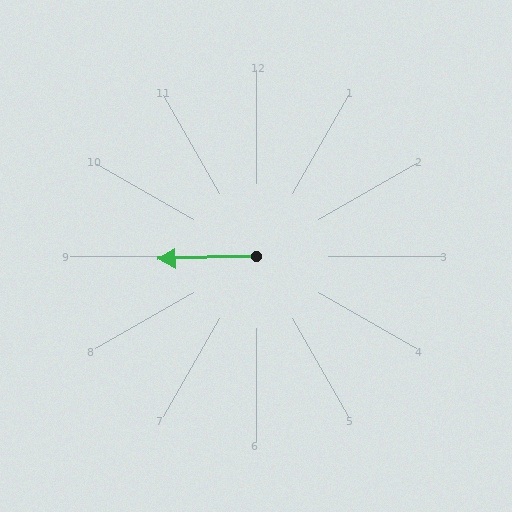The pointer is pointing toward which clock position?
Roughly 9 o'clock.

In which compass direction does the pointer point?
West.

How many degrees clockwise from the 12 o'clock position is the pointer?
Approximately 268 degrees.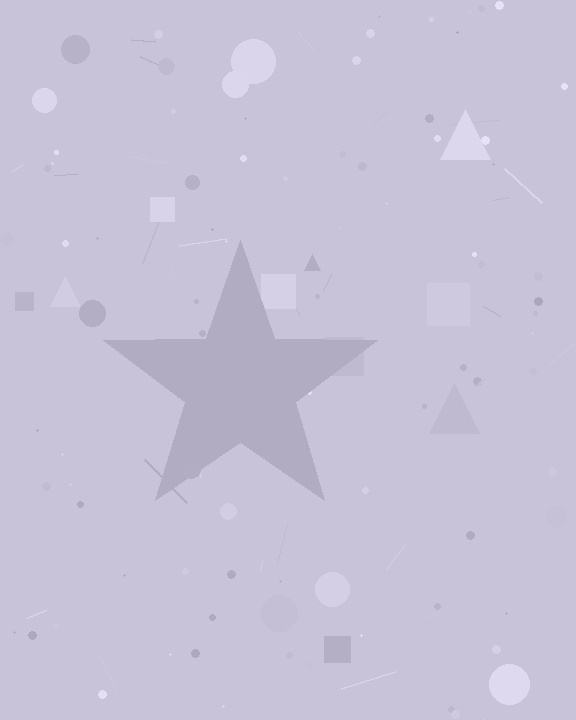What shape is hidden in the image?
A star is hidden in the image.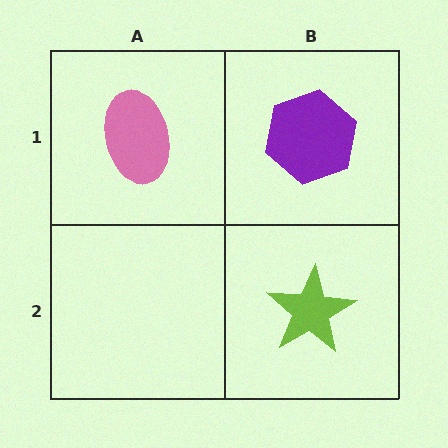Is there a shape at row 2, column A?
No, that cell is empty.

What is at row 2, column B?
A lime star.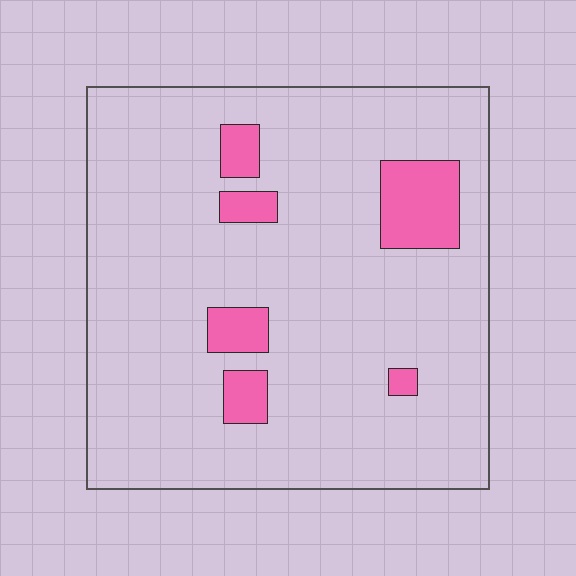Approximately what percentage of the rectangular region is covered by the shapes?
Approximately 10%.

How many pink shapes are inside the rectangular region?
6.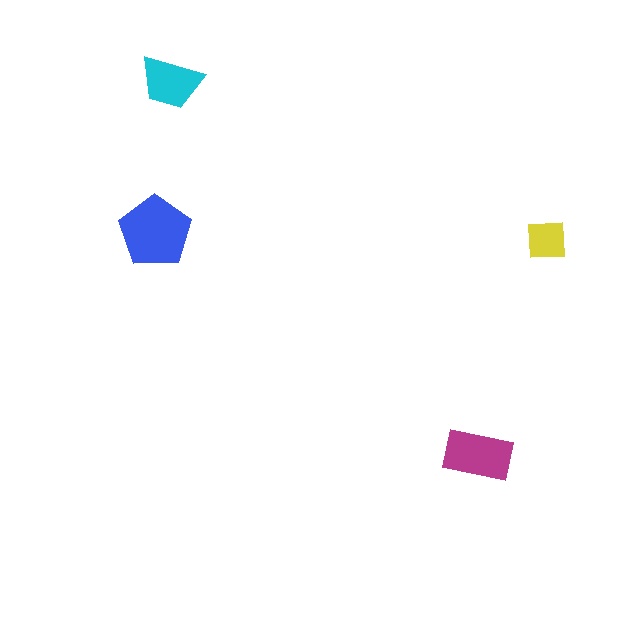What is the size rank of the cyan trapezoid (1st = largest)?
3rd.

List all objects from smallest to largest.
The yellow square, the cyan trapezoid, the magenta rectangle, the blue pentagon.